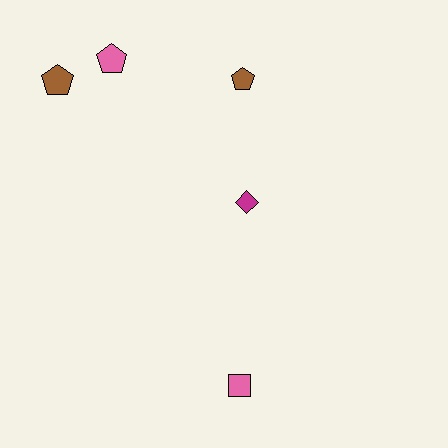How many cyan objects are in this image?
There are no cyan objects.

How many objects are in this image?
There are 5 objects.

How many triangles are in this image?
There are no triangles.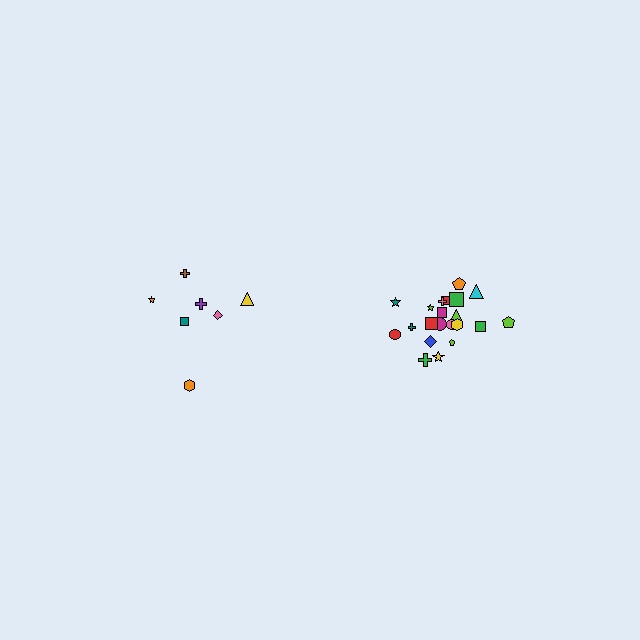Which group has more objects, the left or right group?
The right group.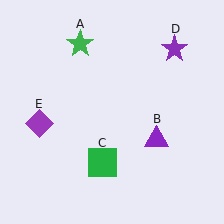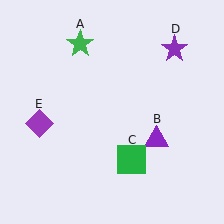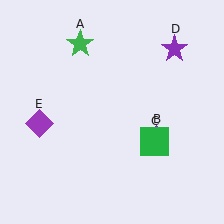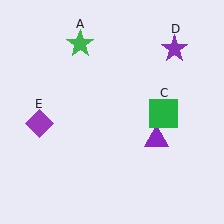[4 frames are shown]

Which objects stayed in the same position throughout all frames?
Green star (object A) and purple triangle (object B) and purple star (object D) and purple diamond (object E) remained stationary.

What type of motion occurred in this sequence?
The green square (object C) rotated counterclockwise around the center of the scene.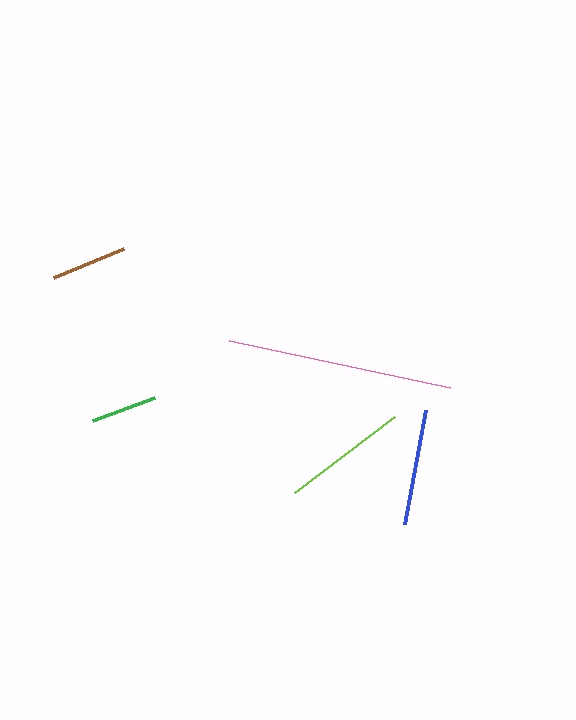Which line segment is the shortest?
The green line is the shortest at approximately 65 pixels.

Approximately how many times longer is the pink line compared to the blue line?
The pink line is approximately 2.0 times the length of the blue line.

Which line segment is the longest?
The pink line is the longest at approximately 226 pixels.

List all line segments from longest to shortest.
From longest to shortest: pink, lime, blue, brown, green.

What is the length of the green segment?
The green segment is approximately 65 pixels long.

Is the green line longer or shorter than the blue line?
The blue line is longer than the green line.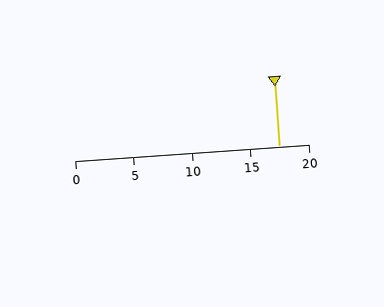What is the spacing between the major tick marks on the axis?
The major ticks are spaced 5 apart.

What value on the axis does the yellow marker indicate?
The marker indicates approximately 17.5.